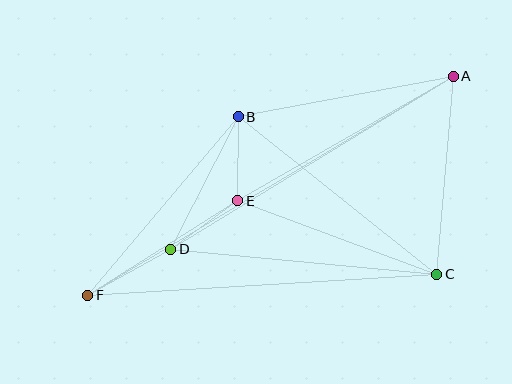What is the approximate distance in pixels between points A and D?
The distance between A and D is approximately 332 pixels.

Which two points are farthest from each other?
Points A and F are farthest from each other.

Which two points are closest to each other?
Points D and E are closest to each other.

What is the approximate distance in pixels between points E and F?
The distance between E and F is approximately 177 pixels.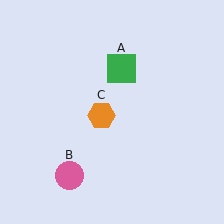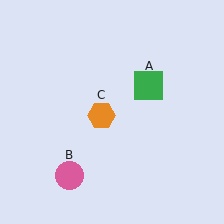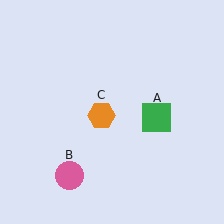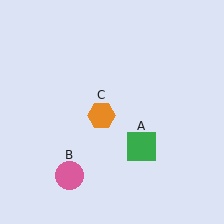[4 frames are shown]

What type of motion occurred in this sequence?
The green square (object A) rotated clockwise around the center of the scene.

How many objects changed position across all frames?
1 object changed position: green square (object A).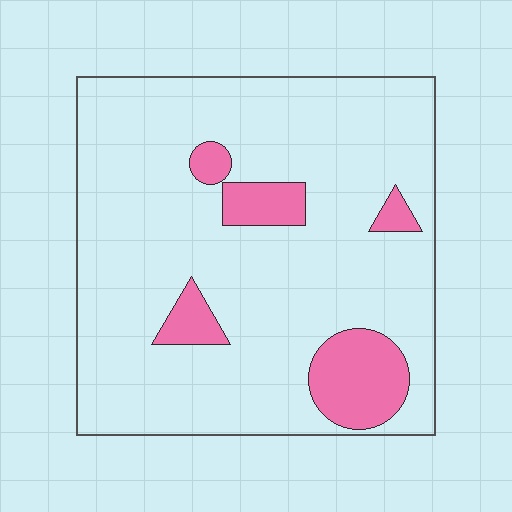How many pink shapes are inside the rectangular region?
5.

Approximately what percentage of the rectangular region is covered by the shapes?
Approximately 15%.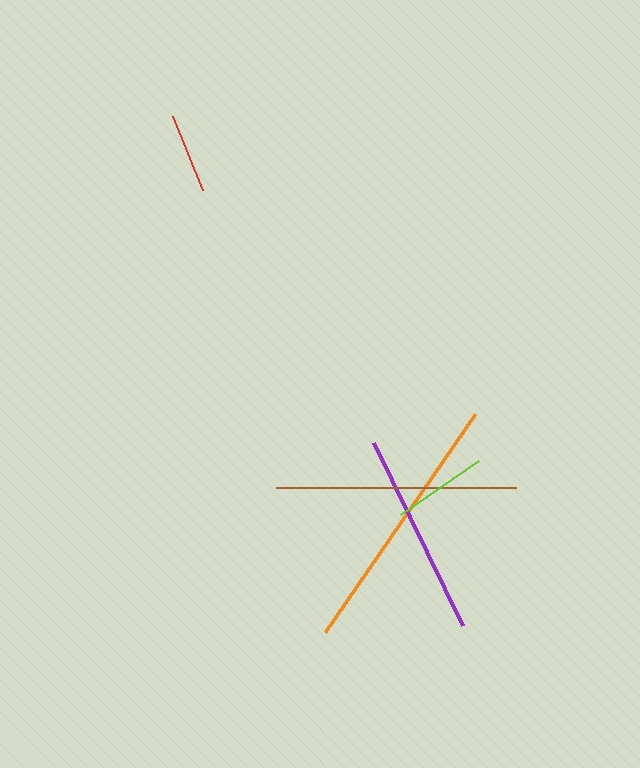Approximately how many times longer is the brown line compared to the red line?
The brown line is approximately 3.0 times the length of the red line.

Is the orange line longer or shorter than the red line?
The orange line is longer than the red line.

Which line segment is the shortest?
The red line is the shortest at approximately 80 pixels.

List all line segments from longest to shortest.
From longest to shortest: orange, brown, purple, lime, red.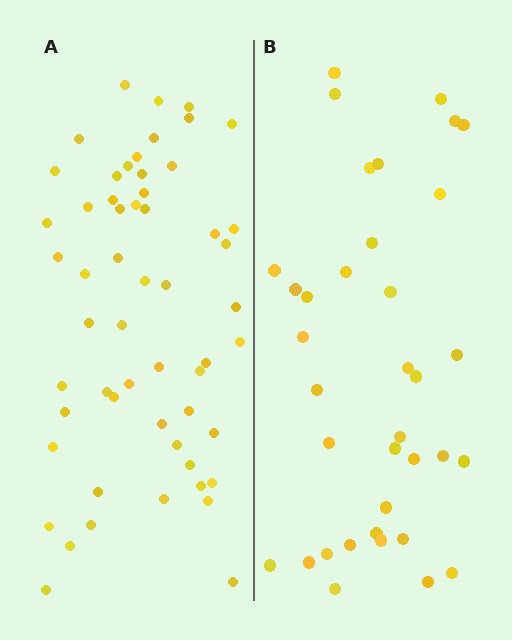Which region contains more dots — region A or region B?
Region A (the left region) has more dots.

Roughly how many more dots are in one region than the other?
Region A has approximately 20 more dots than region B.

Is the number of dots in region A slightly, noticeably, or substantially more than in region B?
Region A has substantially more. The ratio is roughly 1.6 to 1.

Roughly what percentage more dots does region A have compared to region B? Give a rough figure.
About 55% more.